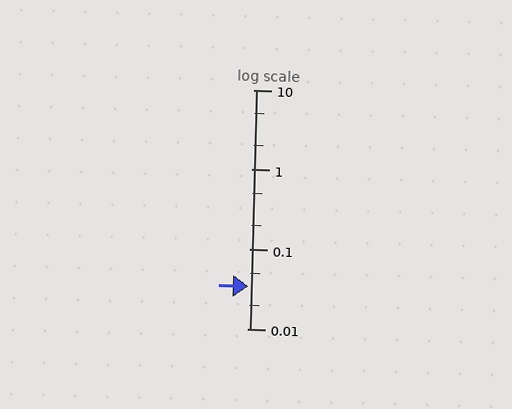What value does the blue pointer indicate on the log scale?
The pointer indicates approximately 0.034.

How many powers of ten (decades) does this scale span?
The scale spans 3 decades, from 0.01 to 10.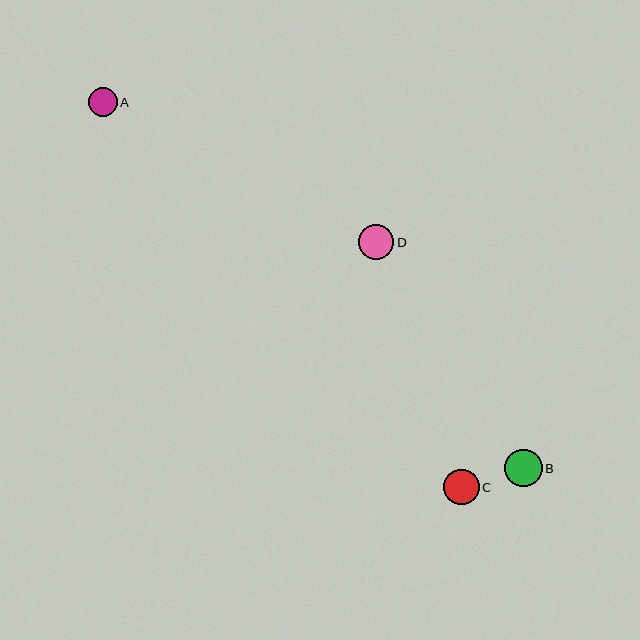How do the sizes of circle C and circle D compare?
Circle C and circle D are approximately the same size.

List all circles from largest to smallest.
From largest to smallest: B, C, D, A.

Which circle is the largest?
Circle B is the largest with a size of approximately 37 pixels.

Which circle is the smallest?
Circle A is the smallest with a size of approximately 29 pixels.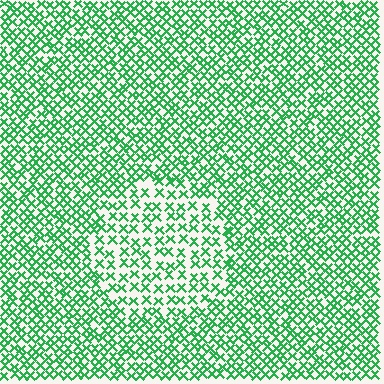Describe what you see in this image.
The image contains small green elements arranged at two different densities. A circle-shaped region is visible where the elements are less densely packed than the surrounding area.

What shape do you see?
I see a circle.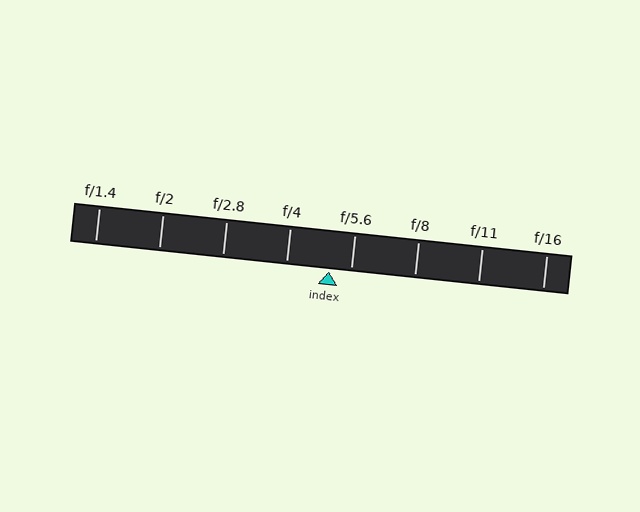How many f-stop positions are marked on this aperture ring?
There are 8 f-stop positions marked.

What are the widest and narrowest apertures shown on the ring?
The widest aperture shown is f/1.4 and the narrowest is f/16.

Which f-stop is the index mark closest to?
The index mark is closest to f/5.6.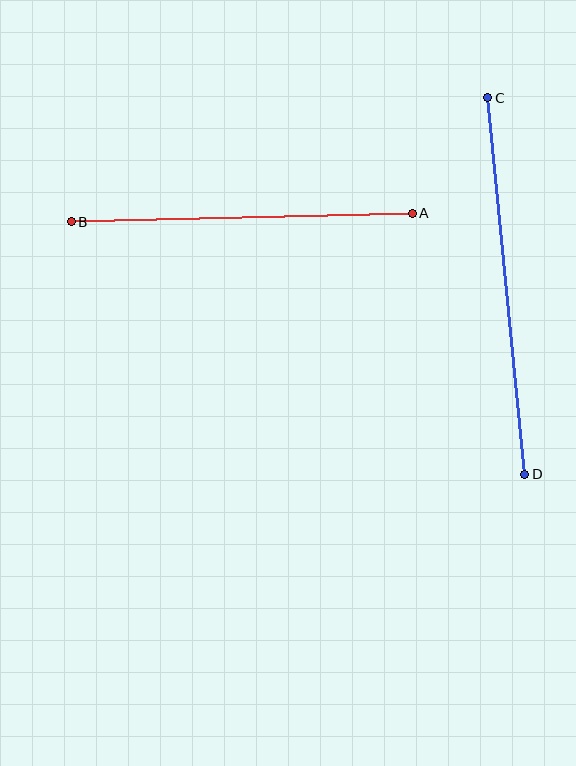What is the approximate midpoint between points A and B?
The midpoint is at approximately (242, 218) pixels.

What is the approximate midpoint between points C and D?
The midpoint is at approximately (506, 286) pixels.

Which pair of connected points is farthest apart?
Points C and D are farthest apart.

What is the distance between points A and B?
The distance is approximately 341 pixels.